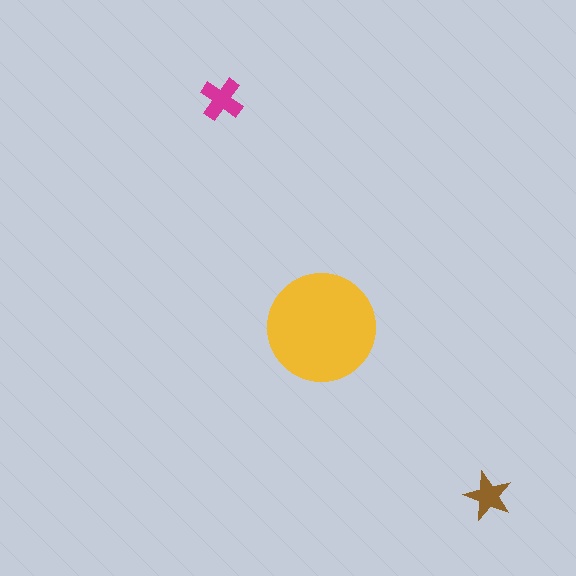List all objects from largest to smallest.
The yellow circle, the magenta cross, the brown star.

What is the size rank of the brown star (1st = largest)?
3rd.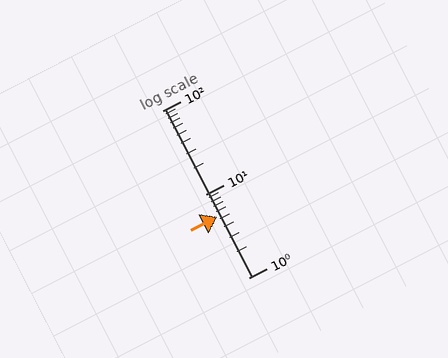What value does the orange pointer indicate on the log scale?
The pointer indicates approximately 5.4.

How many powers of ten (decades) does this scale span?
The scale spans 2 decades, from 1 to 100.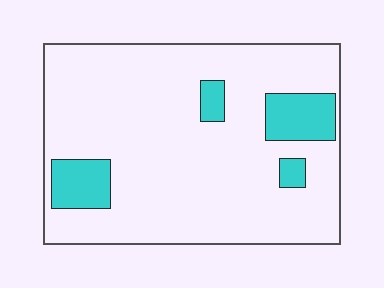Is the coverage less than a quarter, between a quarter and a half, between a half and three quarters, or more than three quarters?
Less than a quarter.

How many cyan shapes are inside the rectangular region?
4.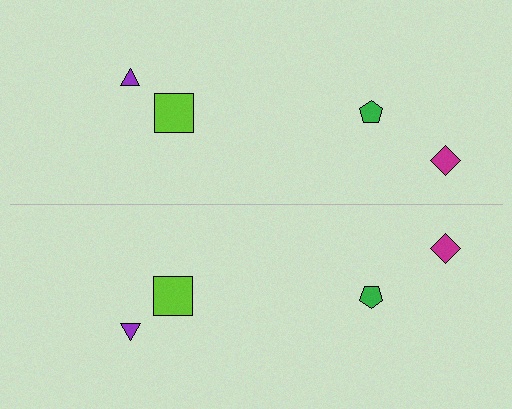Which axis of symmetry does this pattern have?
The pattern has a horizontal axis of symmetry running through the center of the image.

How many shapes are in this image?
There are 8 shapes in this image.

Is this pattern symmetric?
Yes, this pattern has bilateral (reflection) symmetry.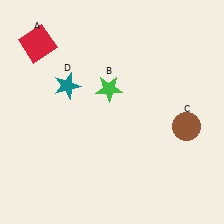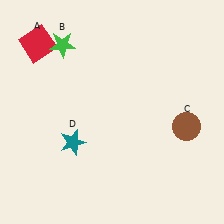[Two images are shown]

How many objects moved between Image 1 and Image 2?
2 objects moved between the two images.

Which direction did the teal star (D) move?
The teal star (D) moved down.